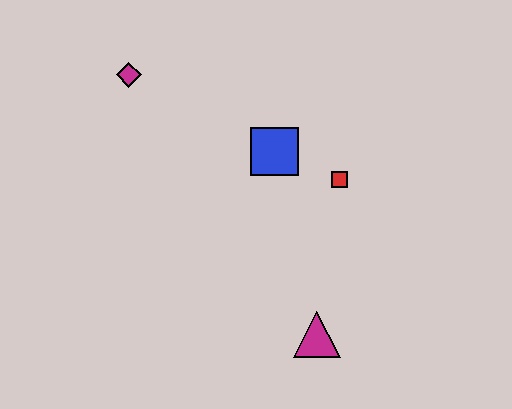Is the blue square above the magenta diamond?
No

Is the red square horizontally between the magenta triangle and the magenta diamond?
No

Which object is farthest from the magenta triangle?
The magenta diamond is farthest from the magenta triangle.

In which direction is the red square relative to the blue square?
The red square is to the right of the blue square.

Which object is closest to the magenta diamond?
The blue square is closest to the magenta diamond.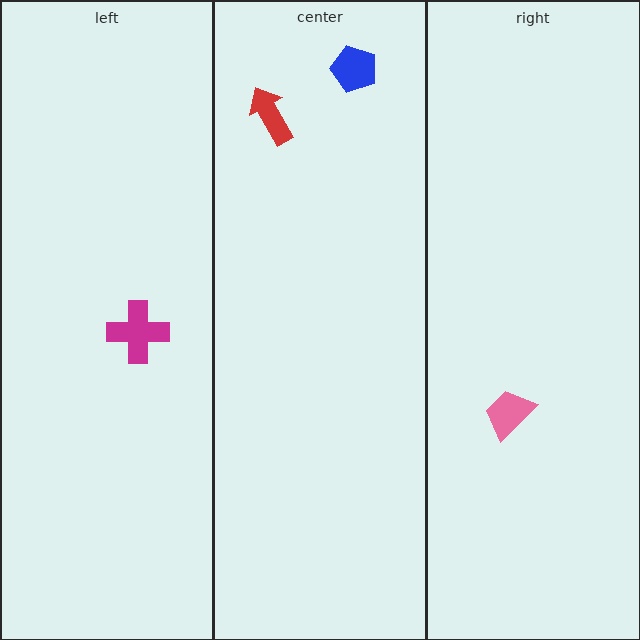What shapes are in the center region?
The red arrow, the blue pentagon.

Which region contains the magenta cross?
The left region.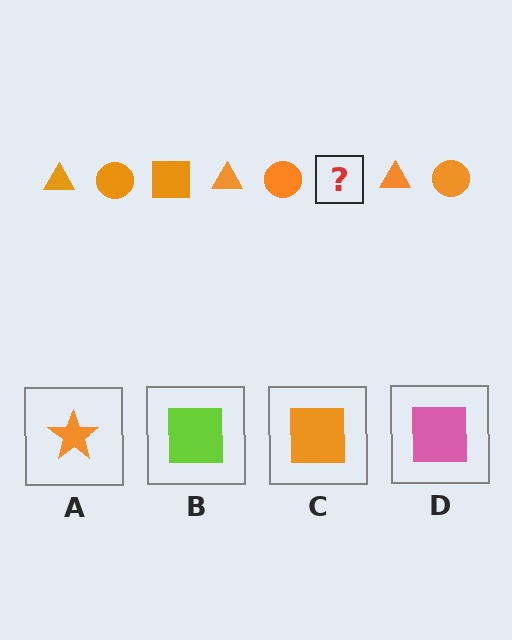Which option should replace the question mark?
Option C.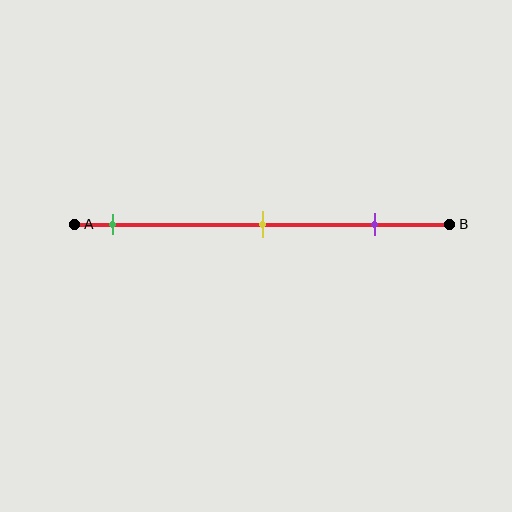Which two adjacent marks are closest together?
The yellow and purple marks are the closest adjacent pair.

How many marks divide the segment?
There are 3 marks dividing the segment.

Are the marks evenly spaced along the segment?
Yes, the marks are approximately evenly spaced.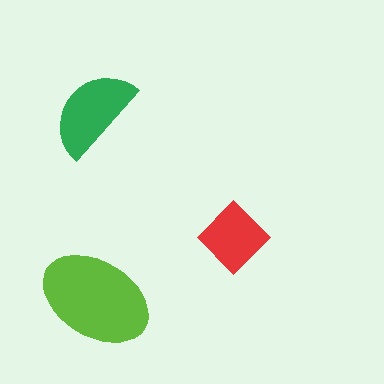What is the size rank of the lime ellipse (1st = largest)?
1st.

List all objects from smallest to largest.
The red diamond, the green semicircle, the lime ellipse.